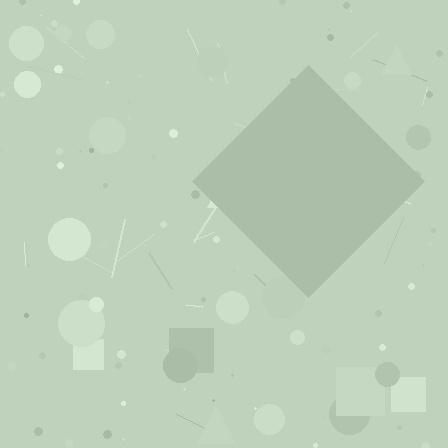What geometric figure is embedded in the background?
A diamond is embedded in the background.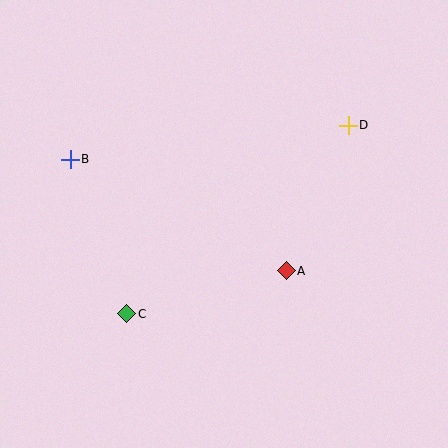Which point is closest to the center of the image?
Point A at (286, 271) is closest to the center.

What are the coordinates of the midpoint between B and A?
The midpoint between B and A is at (178, 215).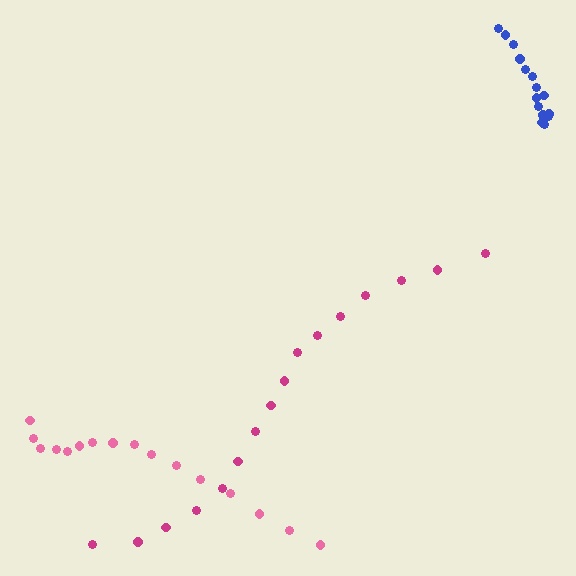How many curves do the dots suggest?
There are 3 distinct paths.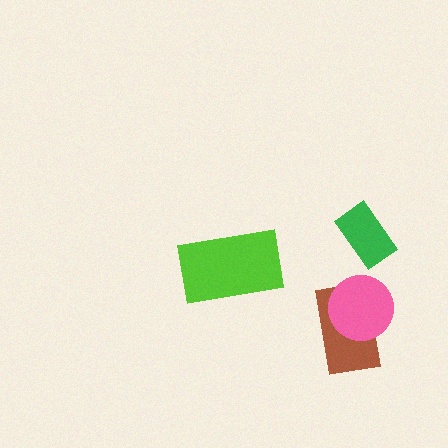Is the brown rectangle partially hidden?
Yes, it is partially covered by another shape.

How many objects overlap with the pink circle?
1 object overlaps with the pink circle.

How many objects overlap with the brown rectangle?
1 object overlaps with the brown rectangle.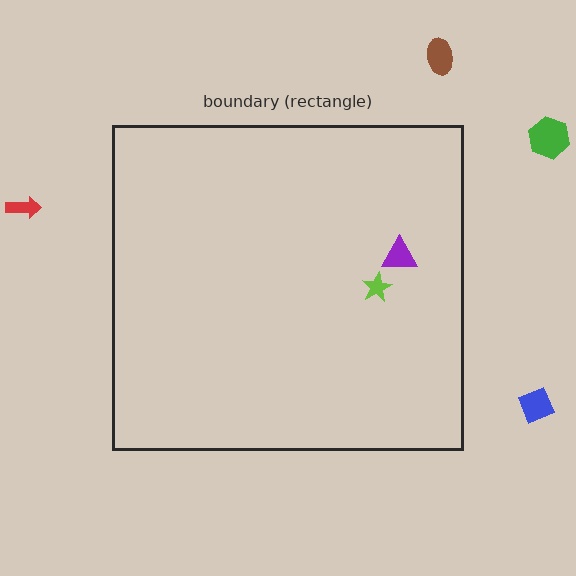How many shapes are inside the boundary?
2 inside, 4 outside.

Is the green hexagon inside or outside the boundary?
Outside.